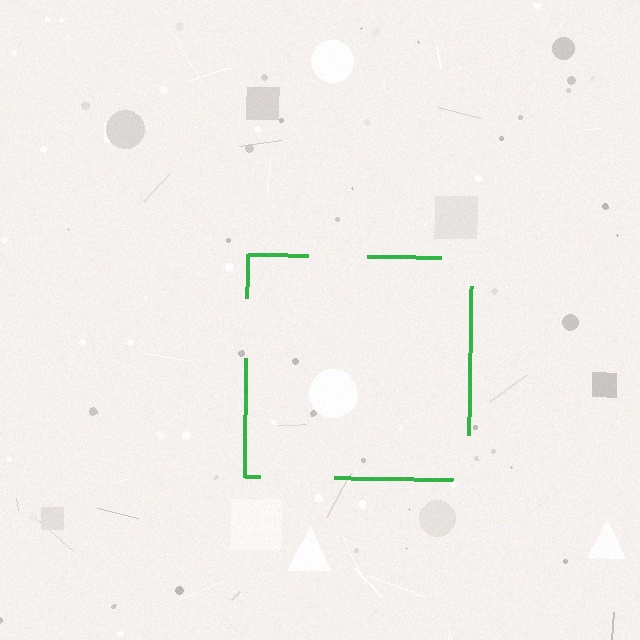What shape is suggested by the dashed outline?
The dashed outline suggests a square.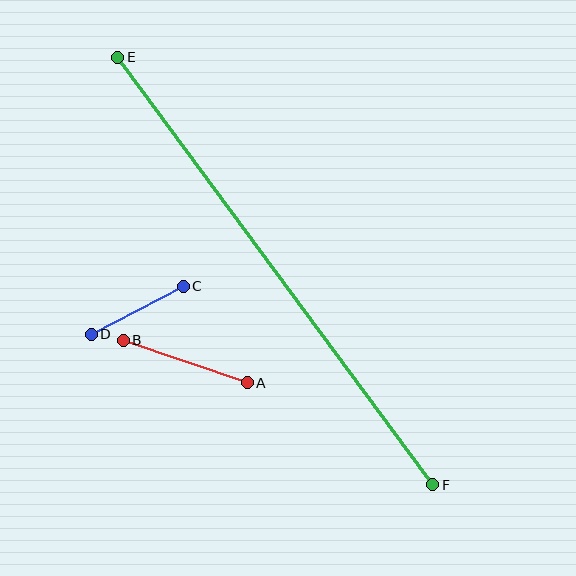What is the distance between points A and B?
The distance is approximately 131 pixels.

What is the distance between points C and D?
The distance is approximately 104 pixels.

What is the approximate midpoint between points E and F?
The midpoint is at approximately (275, 271) pixels.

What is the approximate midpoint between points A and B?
The midpoint is at approximately (185, 361) pixels.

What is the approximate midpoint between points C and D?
The midpoint is at approximately (137, 310) pixels.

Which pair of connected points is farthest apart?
Points E and F are farthest apart.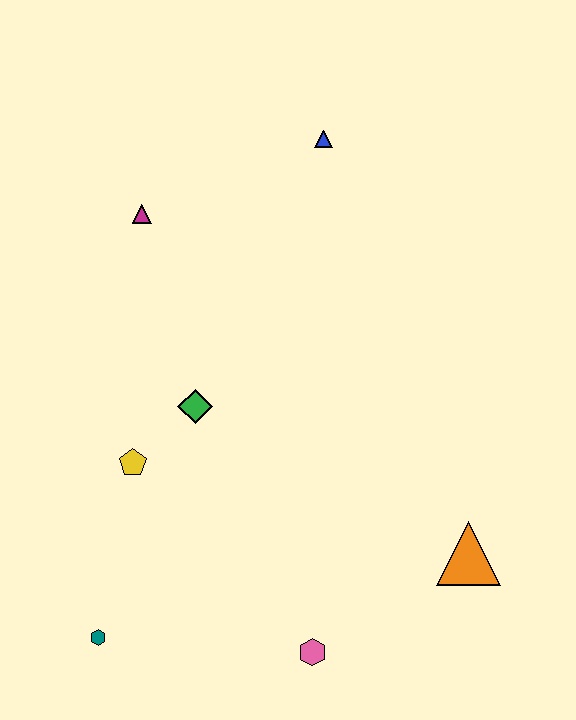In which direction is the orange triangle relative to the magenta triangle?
The orange triangle is below the magenta triangle.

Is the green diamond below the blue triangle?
Yes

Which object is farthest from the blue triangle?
The teal hexagon is farthest from the blue triangle.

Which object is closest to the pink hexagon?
The orange triangle is closest to the pink hexagon.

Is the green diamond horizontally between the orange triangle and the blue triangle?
No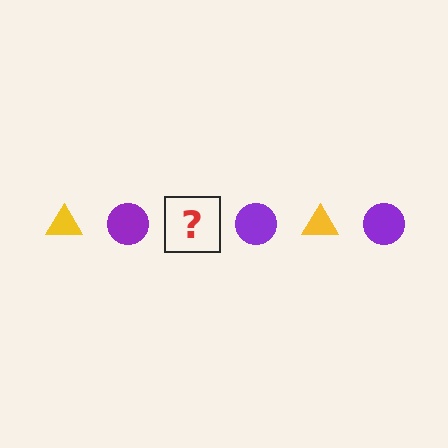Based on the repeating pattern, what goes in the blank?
The blank should be a yellow triangle.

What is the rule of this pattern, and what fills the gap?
The rule is that the pattern alternates between yellow triangle and purple circle. The gap should be filled with a yellow triangle.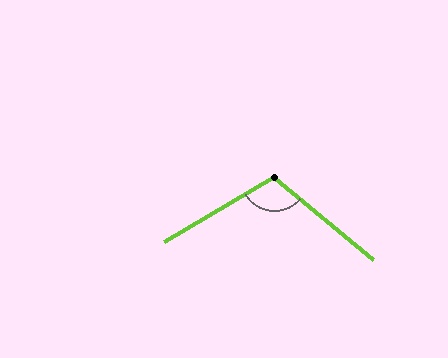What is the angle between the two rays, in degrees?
Approximately 110 degrees.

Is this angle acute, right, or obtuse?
It is obtuse.